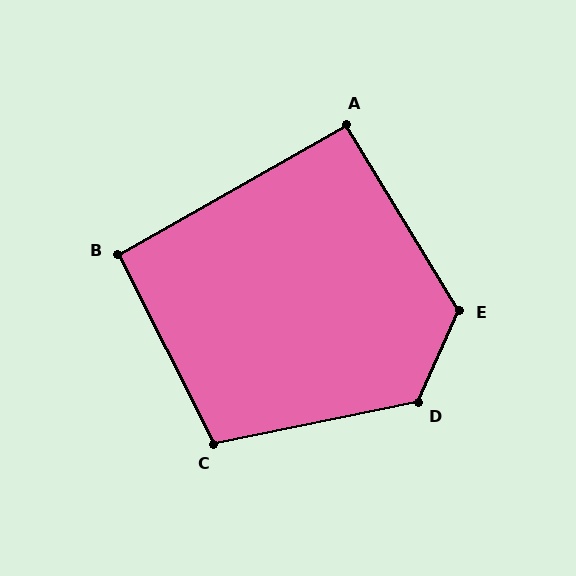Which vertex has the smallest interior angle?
A, at approximately 92 degrees.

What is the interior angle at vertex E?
Approximately 124 degrees (obtuse).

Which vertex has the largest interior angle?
D, at approximately 126 degrees.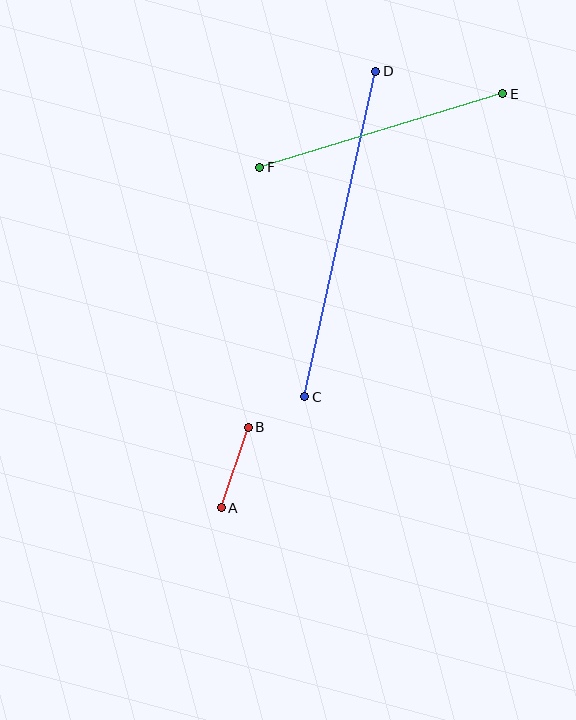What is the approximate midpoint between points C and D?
The midpoint is at approximately (340, 234) pixels.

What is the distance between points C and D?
The distance is approximately 333 pixels.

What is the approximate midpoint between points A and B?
The midpoint is at approximately (235, 467) pixels.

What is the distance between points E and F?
The distance is approximately 254 pixels.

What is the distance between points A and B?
The distance is approximately 85 pixels.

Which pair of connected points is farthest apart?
Points C and D are farthest apart.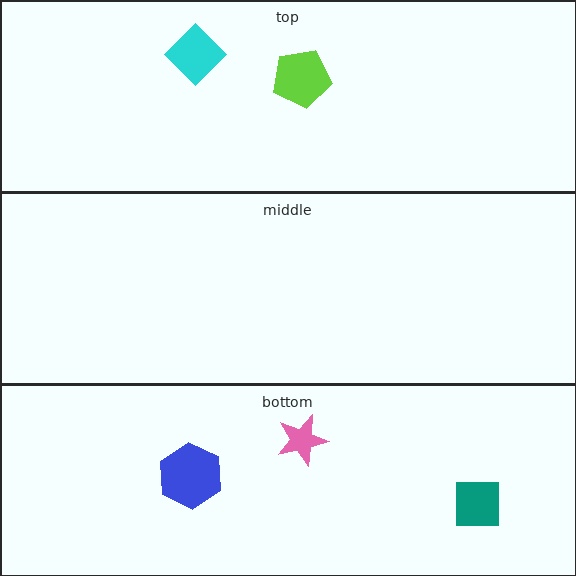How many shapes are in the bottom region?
3.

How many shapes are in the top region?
2.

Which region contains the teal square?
The bottom region.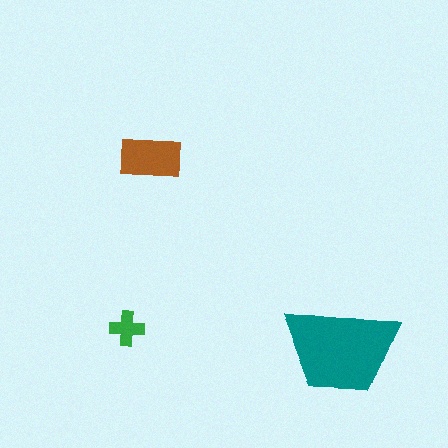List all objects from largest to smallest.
The teal trapezoid, the brown rectangle, the green cross.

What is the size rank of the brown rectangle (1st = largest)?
2nd.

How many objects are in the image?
There are 3 objects in the image.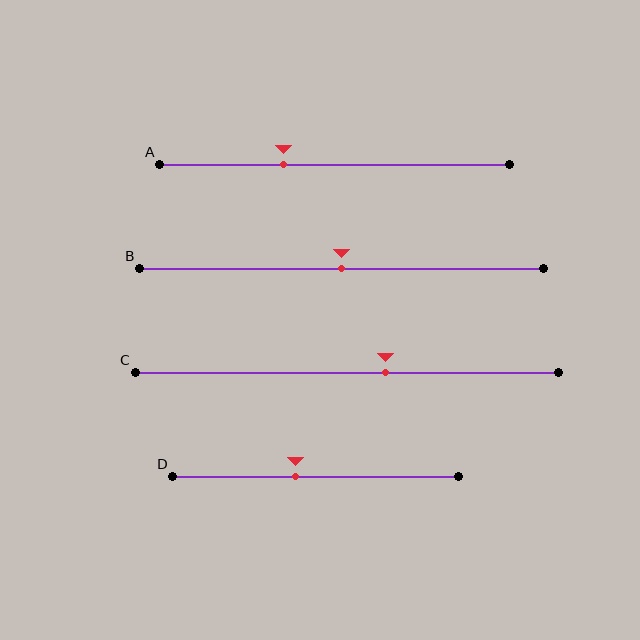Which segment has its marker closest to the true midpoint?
Segment B has its marker closest to the true midpoint.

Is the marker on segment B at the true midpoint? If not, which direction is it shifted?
Yes, the marker on segment B is at the true midpoint.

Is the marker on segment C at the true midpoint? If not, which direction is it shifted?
No, the marker on segment C is shifted to the right by about 9% of the segment length.